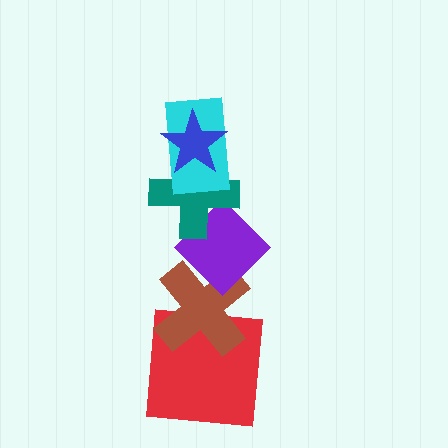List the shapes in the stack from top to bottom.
From top to bottom: the blue star, the cyan rectangle, the teal cross, the purple diamond, the brown cross, the red square.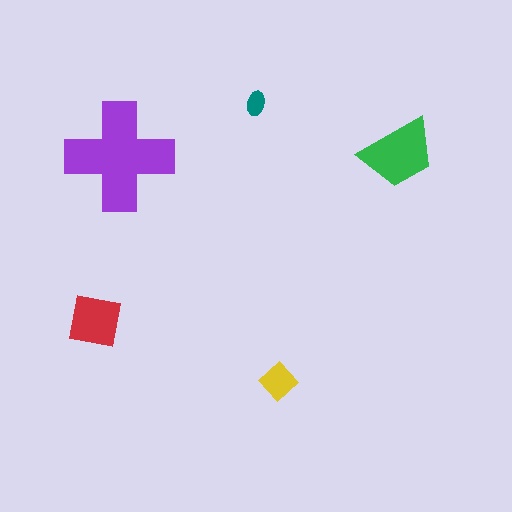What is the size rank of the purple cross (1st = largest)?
1st.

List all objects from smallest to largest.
The teal ellipse, the yellow diamond, the red square, the green trapezoid, the purple cross.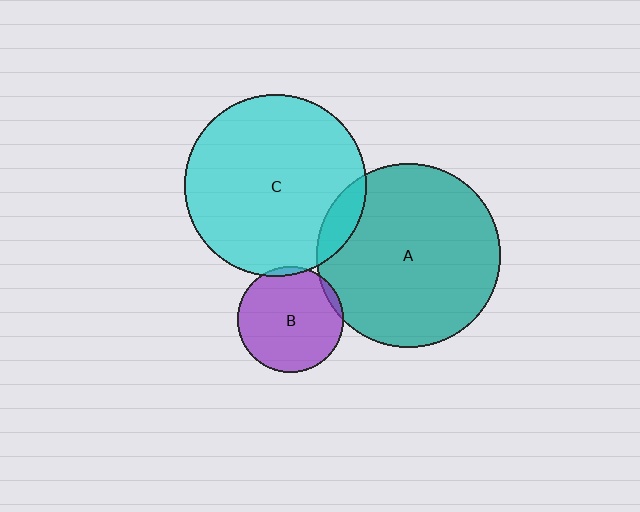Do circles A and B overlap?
Yes.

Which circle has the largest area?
Circle A (teal).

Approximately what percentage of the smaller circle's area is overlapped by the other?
Approximately 5%.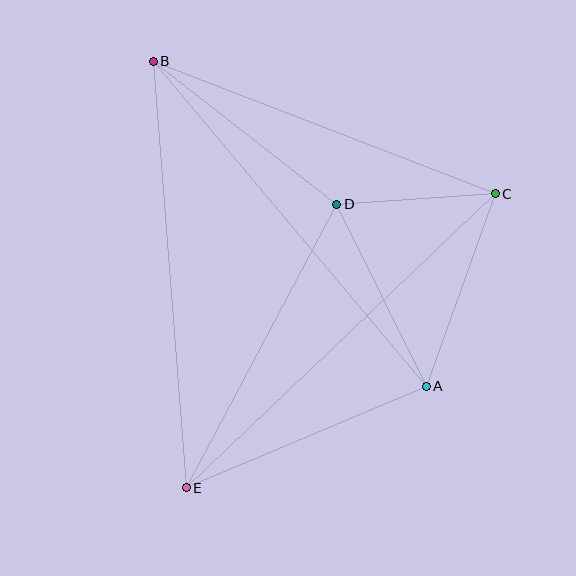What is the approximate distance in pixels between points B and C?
The distance between B and C is approximately 367 pixels.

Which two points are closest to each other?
Points C and D are closest to each other.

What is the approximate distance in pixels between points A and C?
The distance between A and C is approximately 205 pixels.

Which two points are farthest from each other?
Points B and E are farthest from each other.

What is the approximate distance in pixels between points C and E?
The distance between C and E is approximately 427 pixels.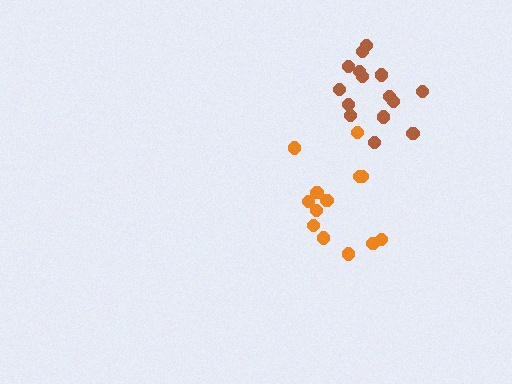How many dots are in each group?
Group 1: 13 dots, Group 2: 15 dots (28 total).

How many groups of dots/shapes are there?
There are 2 groups.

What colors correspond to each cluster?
The clusters are colored: orange, brown.